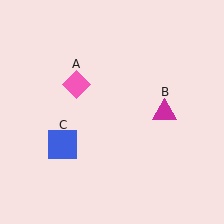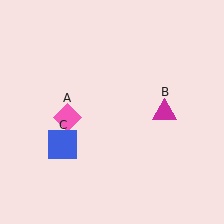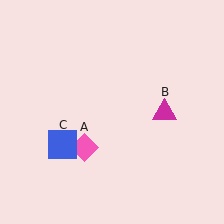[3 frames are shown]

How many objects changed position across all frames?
1 object changed position: pink diamond (object A).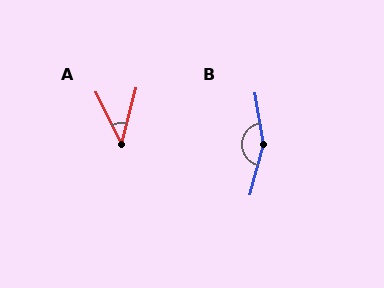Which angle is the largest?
B, at approximately 155 degrees.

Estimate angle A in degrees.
Approximately 40 degrees.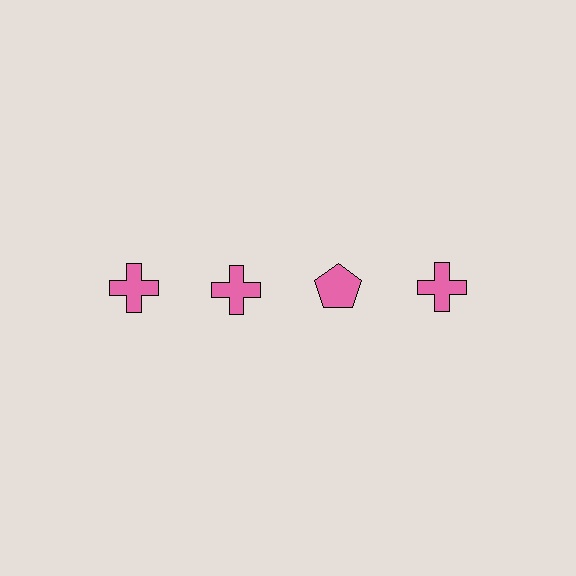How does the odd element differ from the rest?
It has a different shape: pentagon instead of cross.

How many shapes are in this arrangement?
There are 4 shapes arranged in a grid pattern.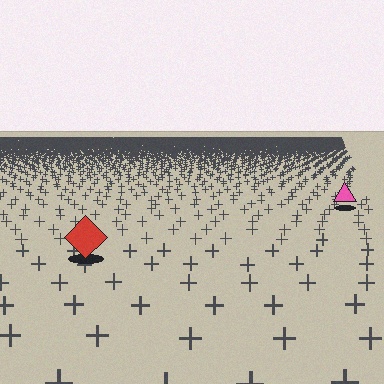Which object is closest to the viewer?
The red diamond is closest. The texture marks near it are larger and more spread out.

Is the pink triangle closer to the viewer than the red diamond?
No. The red diamond is closer — you can tell from the texture gradient: the ground texture is coarser near it.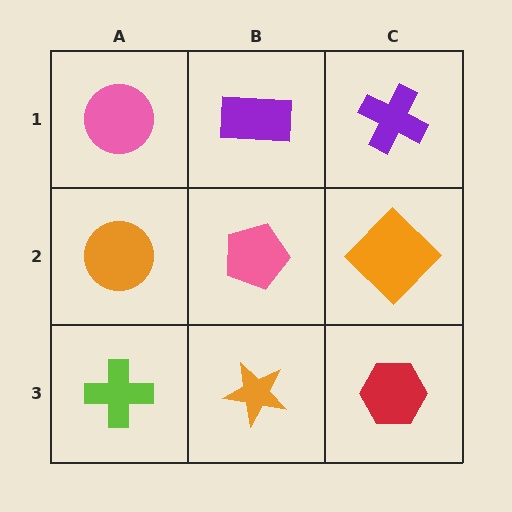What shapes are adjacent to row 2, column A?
A pink circle (row 1, column A), a lime cross (row 3, column A), a pink pentagon (row 2, column B).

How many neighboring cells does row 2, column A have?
3.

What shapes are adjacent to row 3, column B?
A pink pentagon (row 2, column B), a lime cross (row 3, column A), a red hexagon (row 3, column C).